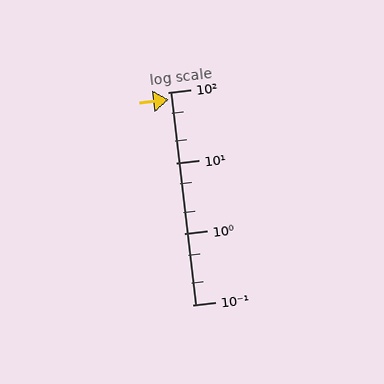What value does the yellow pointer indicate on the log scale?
The pointer indicates approximately 78.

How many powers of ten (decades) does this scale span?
The scale spans 3 decades, from 0.1 to 100.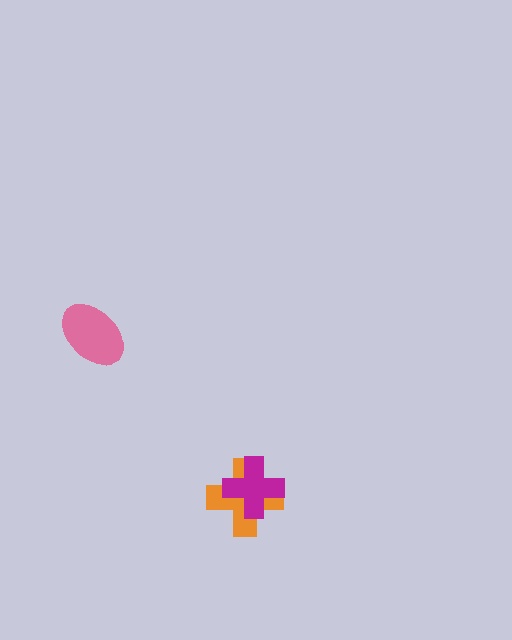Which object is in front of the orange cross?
The magenta cross is in front of the orange cross.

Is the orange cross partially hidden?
Yes, it is partially covered by another shape.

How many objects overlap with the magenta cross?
1 object overlaps with the magenta cross.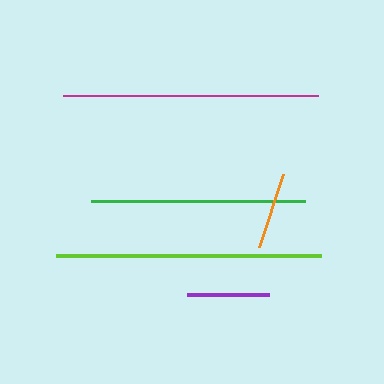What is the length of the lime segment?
The lime segment is approximately 265 pixels long.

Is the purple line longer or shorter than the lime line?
The lime line is longer than the purple line.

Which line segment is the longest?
The lime line is the longest at approximately 265 pixels.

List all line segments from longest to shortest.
From longest to shortest: lime, magenta, green, purple, orange.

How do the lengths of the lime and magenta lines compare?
The lime and magenta lines are approximately the same length.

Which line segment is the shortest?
The orange line is the shortest at approximately 77 pixels.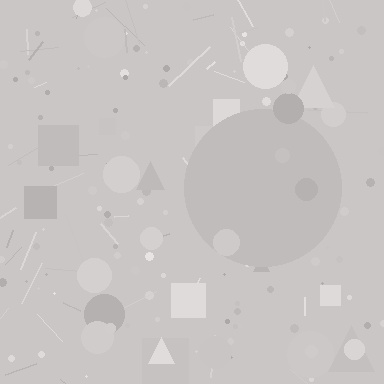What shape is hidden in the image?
A circle is hidden in the image.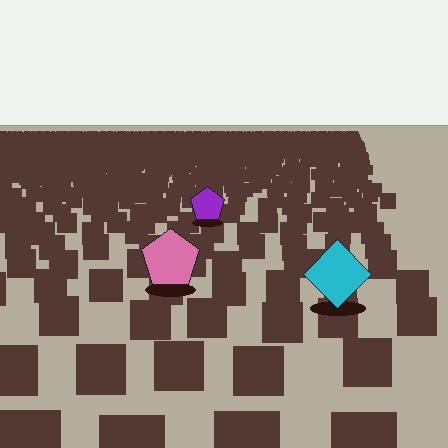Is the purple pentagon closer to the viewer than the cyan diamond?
No. The cyan diamond is closer — you can tell from the texture gradient: the ground texture is coarser near it.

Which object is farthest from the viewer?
The purple pentagon is farthest from the viewer. It appears smaller and the ground texture around it is denser.